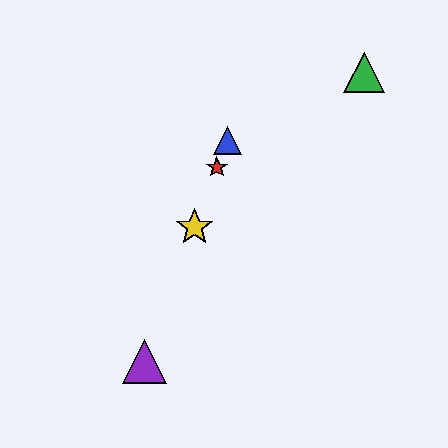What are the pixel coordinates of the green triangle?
The green triangle is at (364, 73).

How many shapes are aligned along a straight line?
4 shapes (the red star, the blue triangle, the yellow star, the purple triangle) are aligned along a straight line.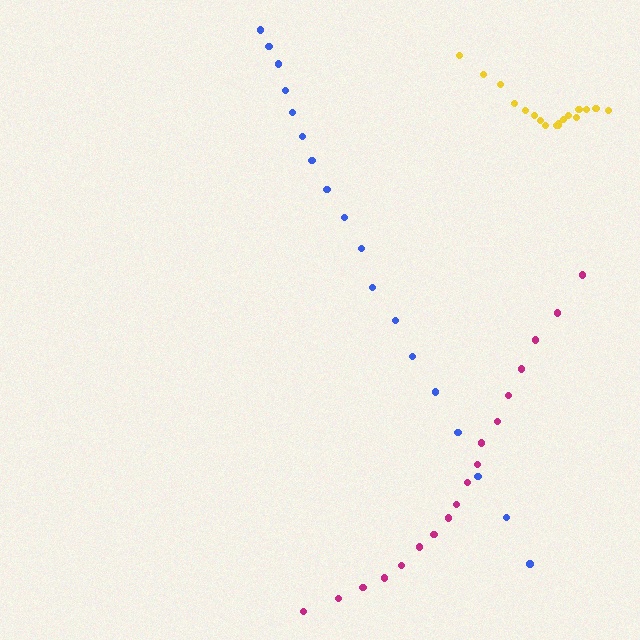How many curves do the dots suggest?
There are 3 distinct paths.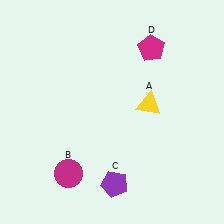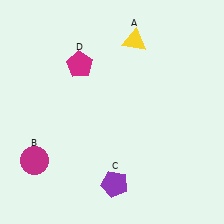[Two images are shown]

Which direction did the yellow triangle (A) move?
The yellow triangle (A) moved up.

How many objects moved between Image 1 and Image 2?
3 objects moved between the two images.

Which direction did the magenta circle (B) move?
The magenta circle (B) moved left.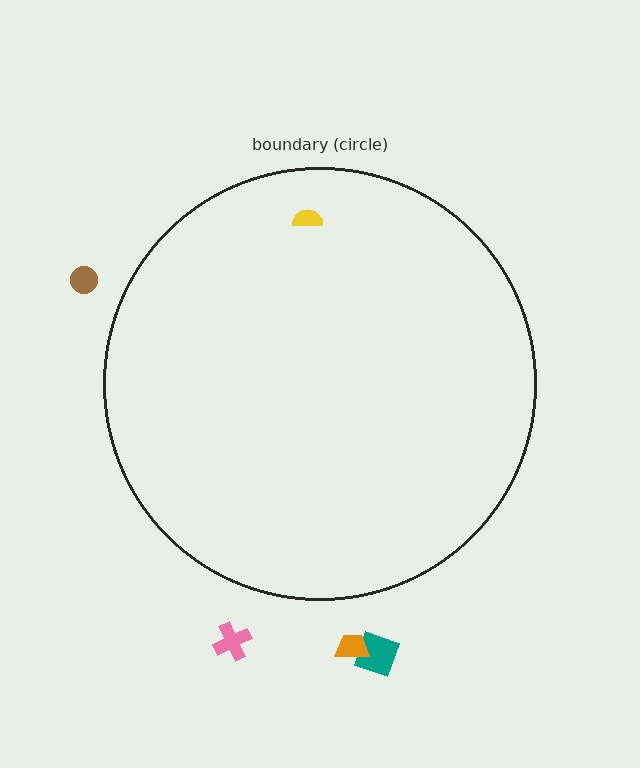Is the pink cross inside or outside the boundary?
Outside.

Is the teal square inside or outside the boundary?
Outside.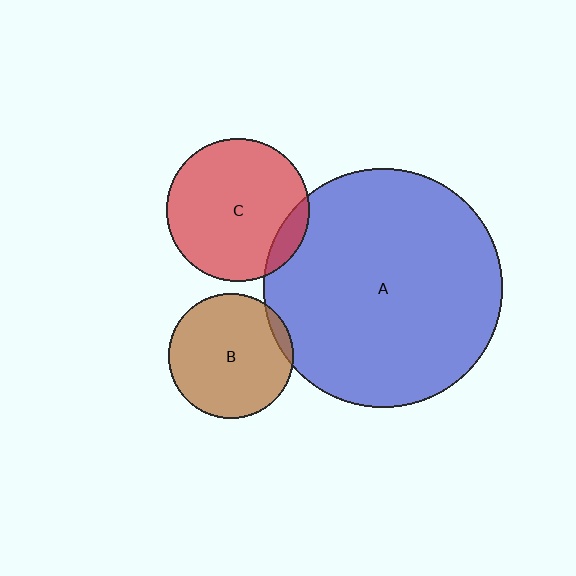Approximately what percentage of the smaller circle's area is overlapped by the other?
Approximately 10%.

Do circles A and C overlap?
Yes.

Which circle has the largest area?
Circle A (blue).